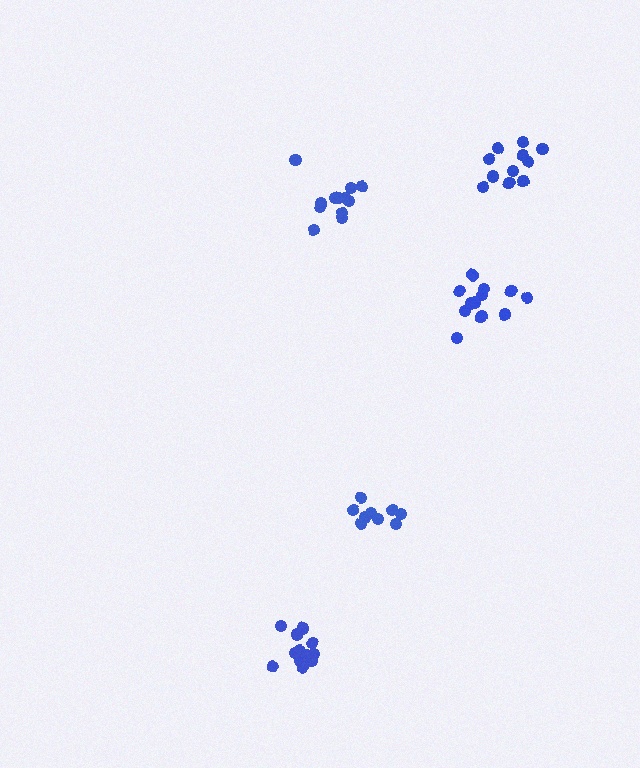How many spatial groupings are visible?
There are 5 spatial groupings.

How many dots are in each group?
Group 1: 11 dots, Group 2: 10 dots, Group 3: 12 dots, Group 4: 13 dots, Group 5: 13 dots (59 total).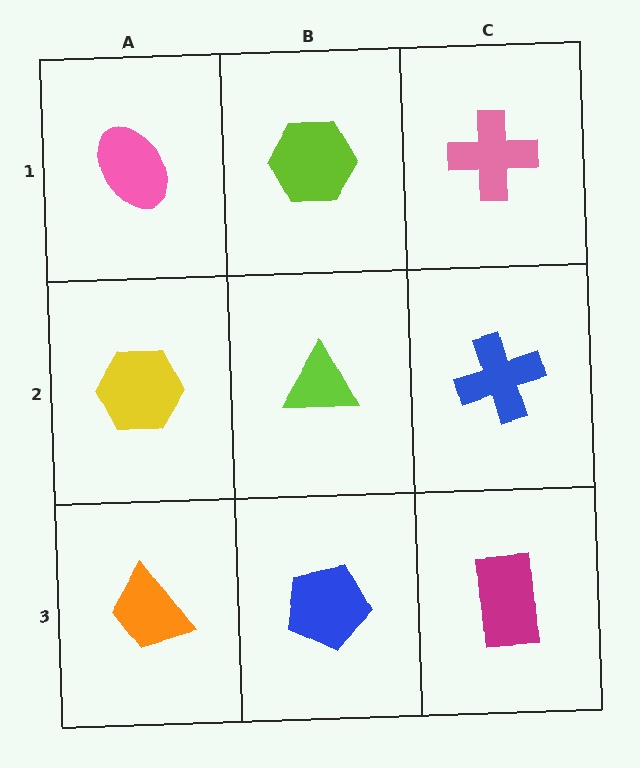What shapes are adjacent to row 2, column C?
A pink cross (row 1, column C), a magenta rectangle (row 3, column C), a lime triangle (row 2, column B).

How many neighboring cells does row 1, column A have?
2.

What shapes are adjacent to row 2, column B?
A lime hexagon (row 1, column B), a blue pentagon (row 3, column B), a yellow hexagon (row 2, column A), a blue cross (row 2, column C).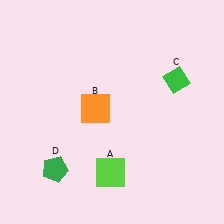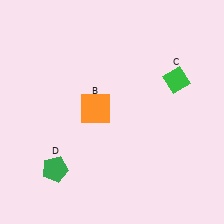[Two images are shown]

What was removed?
The lime square (A) was removed in Image 2.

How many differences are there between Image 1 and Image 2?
There is 1 difference between the two images.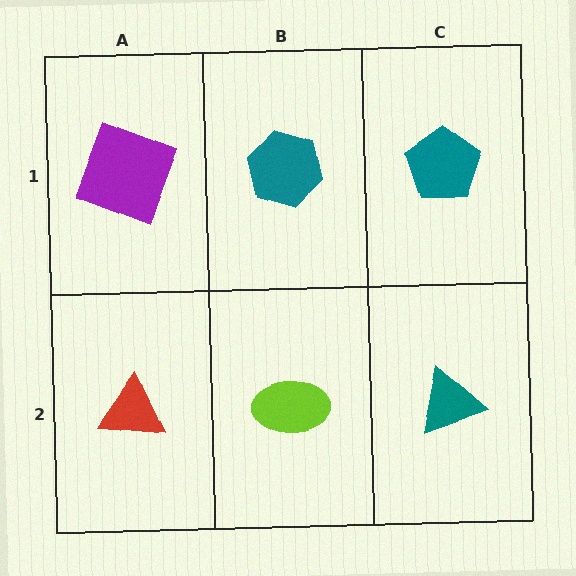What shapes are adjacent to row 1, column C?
A teal triangle (row 2, column C), a teal hexagon (row 1, column B).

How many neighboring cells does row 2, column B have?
3.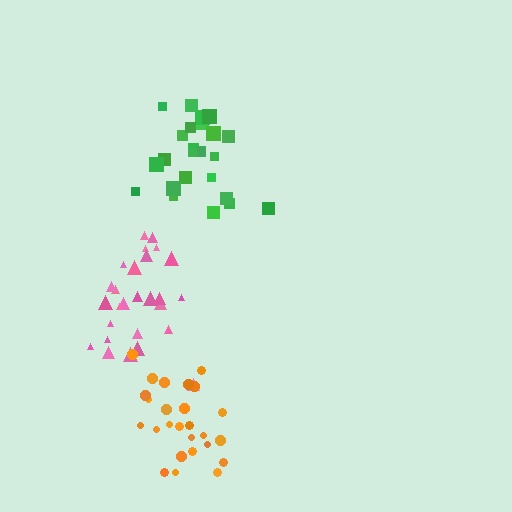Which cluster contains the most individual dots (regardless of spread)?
Pink (27).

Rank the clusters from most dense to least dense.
orange, pink, green.